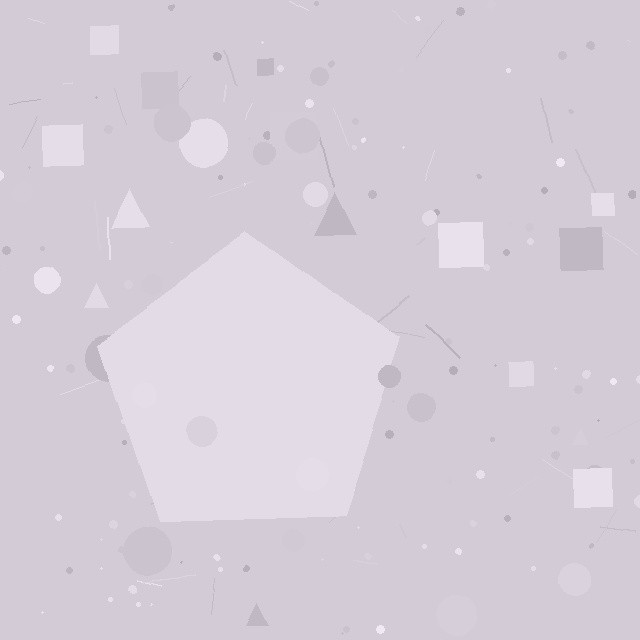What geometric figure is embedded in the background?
A pentagon is embedded in the background.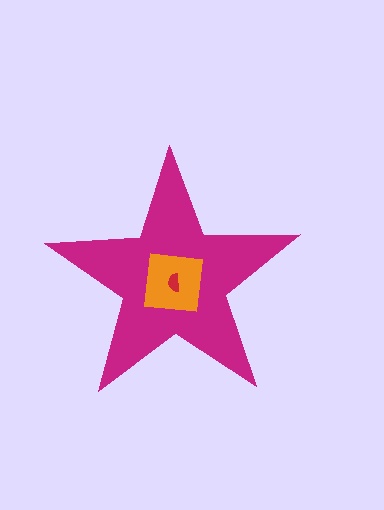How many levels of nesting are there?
3.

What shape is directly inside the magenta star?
The orange square.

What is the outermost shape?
The magenta star.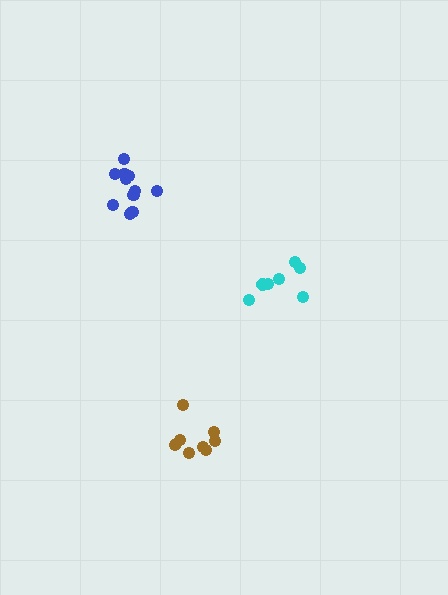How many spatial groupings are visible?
There are 3 spatial groupings.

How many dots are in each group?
Group 1: 9 dots, Group 2: 7 dots, Group 3: 11 dots (27 total).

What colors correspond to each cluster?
The clusters are colored: brown, cyan, blue.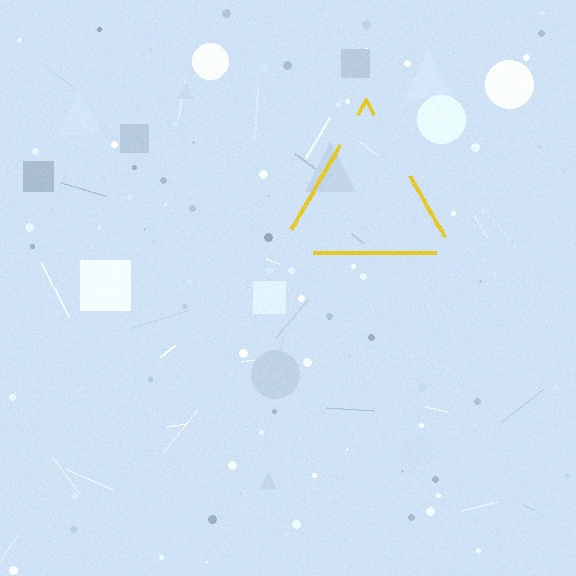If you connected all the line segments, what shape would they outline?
They would outline a triangle.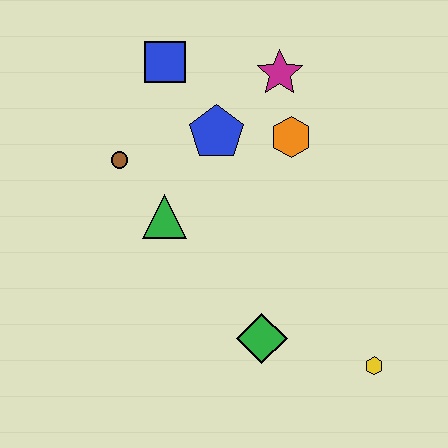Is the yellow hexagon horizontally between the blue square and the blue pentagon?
No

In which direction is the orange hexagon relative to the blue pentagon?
The orange hexagon is to the right of the blue pentagon.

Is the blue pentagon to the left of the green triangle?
No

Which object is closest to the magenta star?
The orange hexagon is closest to the magenta star.